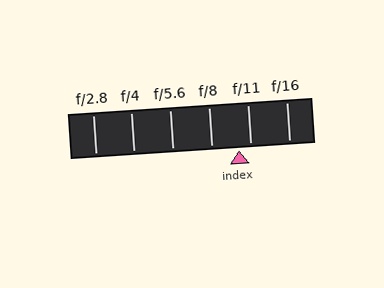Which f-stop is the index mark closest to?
The index mark is closest to f/11.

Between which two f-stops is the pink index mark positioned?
The index mark is between f/8 and f/11.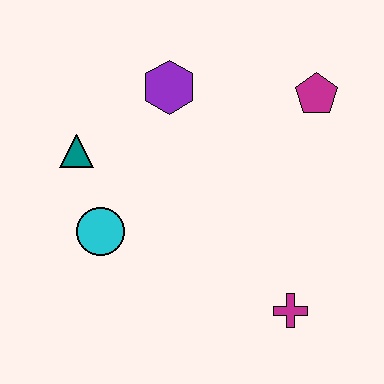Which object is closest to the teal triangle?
The cyan circle is closest to the teal triangle.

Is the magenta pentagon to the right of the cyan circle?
Yes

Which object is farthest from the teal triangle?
The magenta cross is farthest from the teal triangle.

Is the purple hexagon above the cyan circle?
Yes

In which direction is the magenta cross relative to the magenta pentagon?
The magenta cross is below the magenta pentagon.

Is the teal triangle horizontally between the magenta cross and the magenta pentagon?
No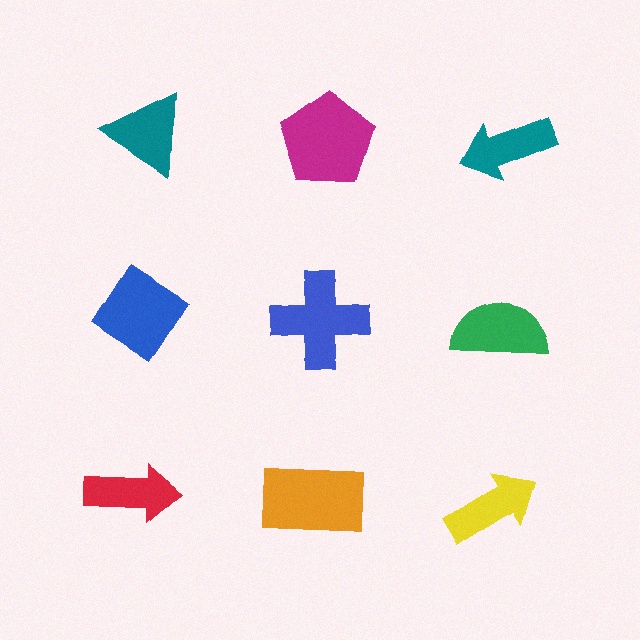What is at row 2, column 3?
A green semicircle.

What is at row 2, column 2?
A blue cross.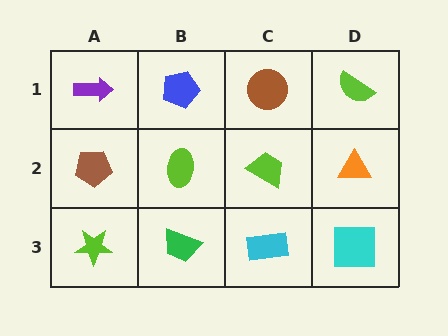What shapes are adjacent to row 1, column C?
A lime trapezoid (row 2, column C), a blue pentagon (row 1, column B), a lime semicircle (row 1, column D).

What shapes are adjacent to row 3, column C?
A lime trapezoid (row 2, column C), a green trapezoid (row 3, column B), a cyan square (row 3, column D).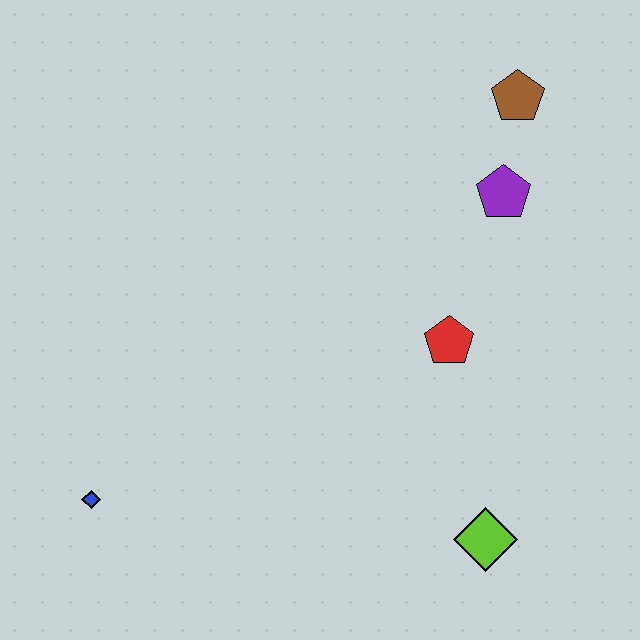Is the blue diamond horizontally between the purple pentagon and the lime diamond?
No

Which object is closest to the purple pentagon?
The brown pentagon is closest to the purple pentagon.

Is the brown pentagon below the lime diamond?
No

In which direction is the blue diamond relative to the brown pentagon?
The blue diamond is to the left of the brown pentagon.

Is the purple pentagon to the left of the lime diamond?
No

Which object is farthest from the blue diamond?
The brown pentagon is farthest from the blue diamond.